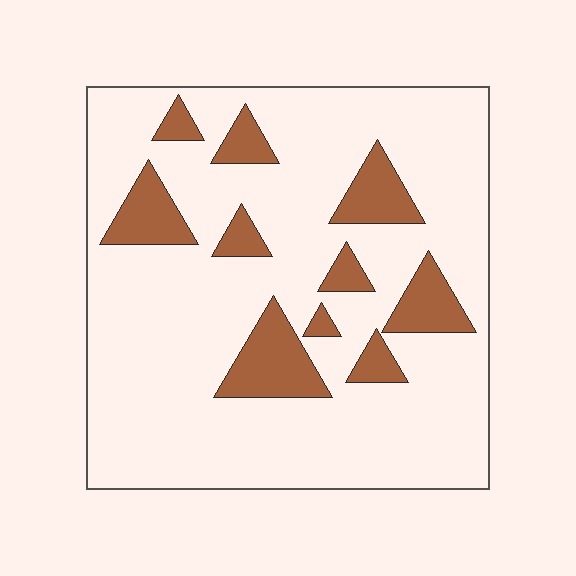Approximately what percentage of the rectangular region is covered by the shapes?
Approximately 15%.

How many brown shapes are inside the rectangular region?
10.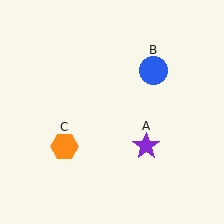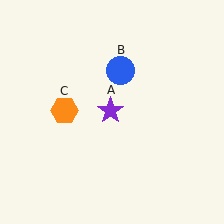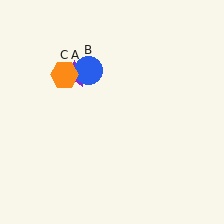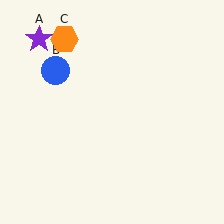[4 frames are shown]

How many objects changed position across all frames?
3 objects changed position: purple star (object A), blue circle (object B), orange hexagon (object C).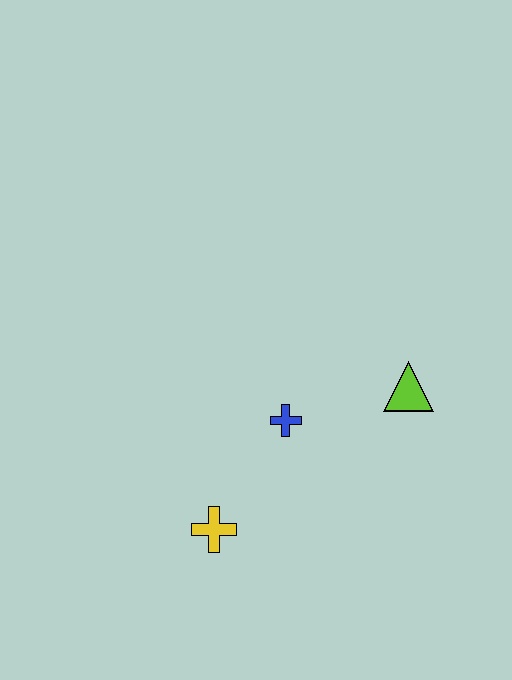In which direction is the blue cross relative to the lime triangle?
The blue cross is to the left of the lime triangle.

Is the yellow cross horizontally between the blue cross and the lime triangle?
No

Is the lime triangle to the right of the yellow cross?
Yes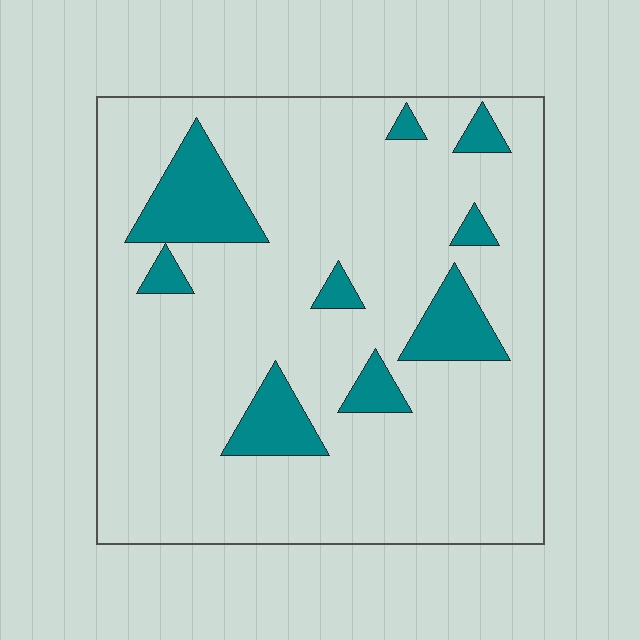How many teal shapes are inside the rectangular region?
9.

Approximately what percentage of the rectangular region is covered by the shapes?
Approximately 15%.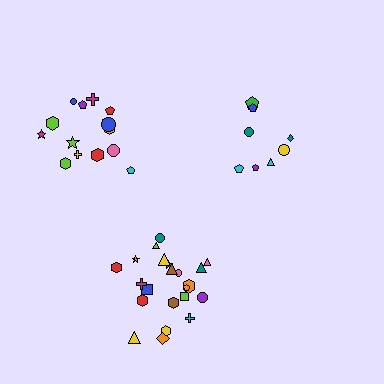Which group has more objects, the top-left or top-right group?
The top-left group.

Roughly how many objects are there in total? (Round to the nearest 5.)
Roughly 45 objects in total.